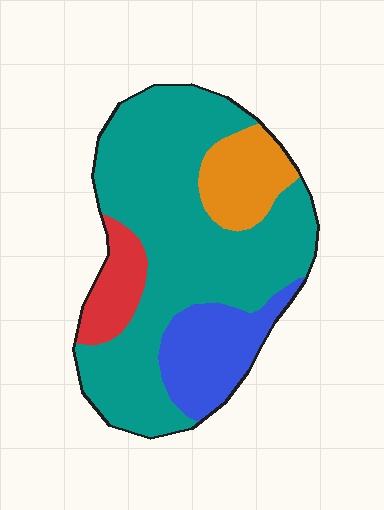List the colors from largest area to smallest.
From largest to smallest: teal, blue, orange, red.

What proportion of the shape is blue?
Blue takes up less than a quarter of the shape.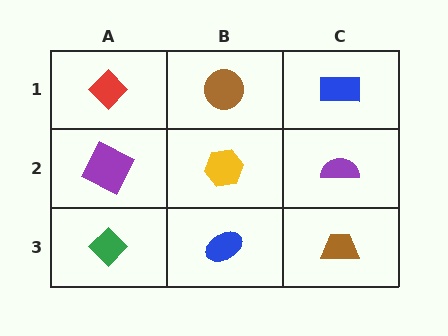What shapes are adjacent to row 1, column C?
A purple semicircle (row 2, column C), a brown circle (row 1, column B).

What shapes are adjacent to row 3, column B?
A yellow hexagon (row 2, column B), a green diamond (row 3, column A), a brown trapezoid (row 3, column C).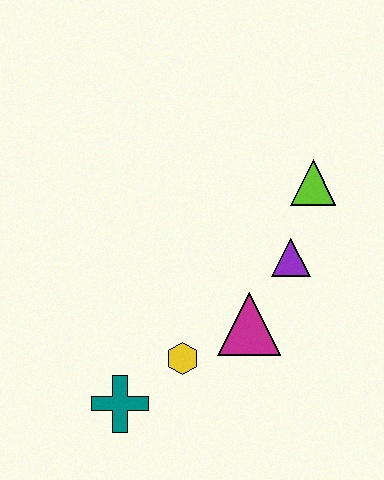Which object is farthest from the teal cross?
The lime triangle is farthest from the teal cross.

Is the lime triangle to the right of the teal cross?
Yes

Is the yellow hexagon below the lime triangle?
Yes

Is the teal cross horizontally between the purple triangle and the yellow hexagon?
No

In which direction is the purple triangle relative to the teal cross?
The purple triangle is to the right of the teal cross.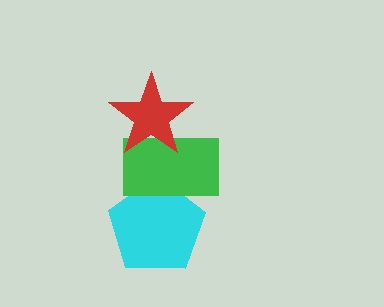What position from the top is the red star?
The red star is 1st from the top.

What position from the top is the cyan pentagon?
The cyan pentagon is 3rd from the top.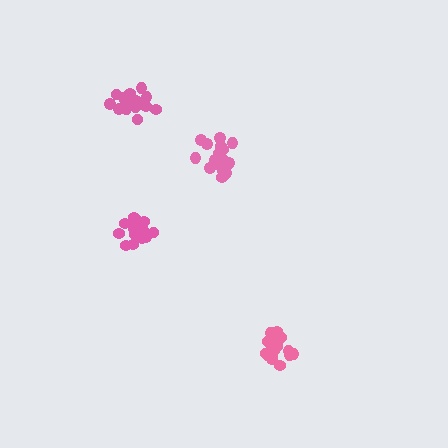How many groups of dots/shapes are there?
There are 4 groups.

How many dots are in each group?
Group 1: 18 dots, Group 2: 19 dots, Group 3: 20 dots, Group 4: 17 dots (74 total).